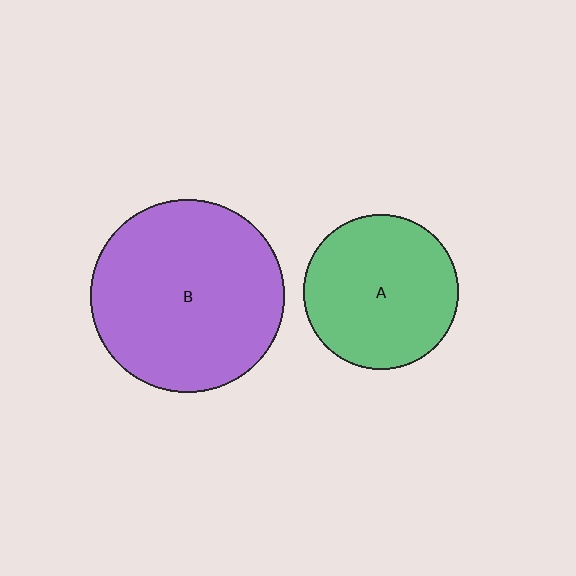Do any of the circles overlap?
No, none of the circles overlap.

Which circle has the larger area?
Circle B (purple).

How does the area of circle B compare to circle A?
Approximately 1.6 times.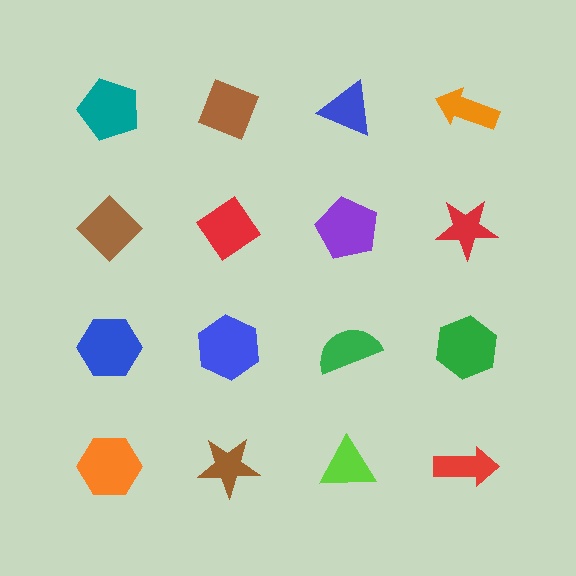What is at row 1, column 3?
A blue triangle.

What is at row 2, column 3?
A purple pentagon.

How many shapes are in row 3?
4 shapes.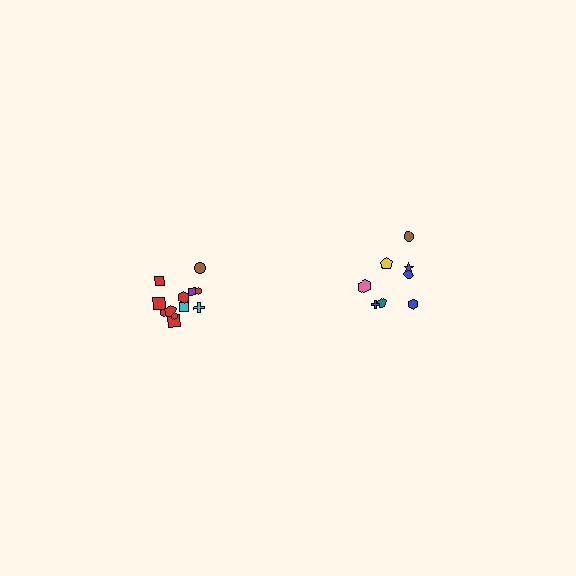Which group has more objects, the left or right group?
The left group.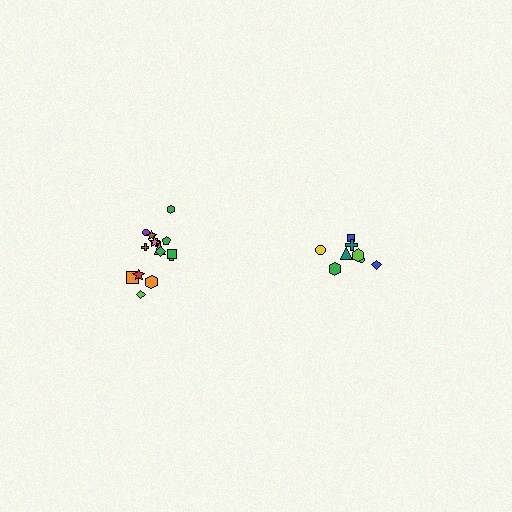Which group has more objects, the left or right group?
The left group.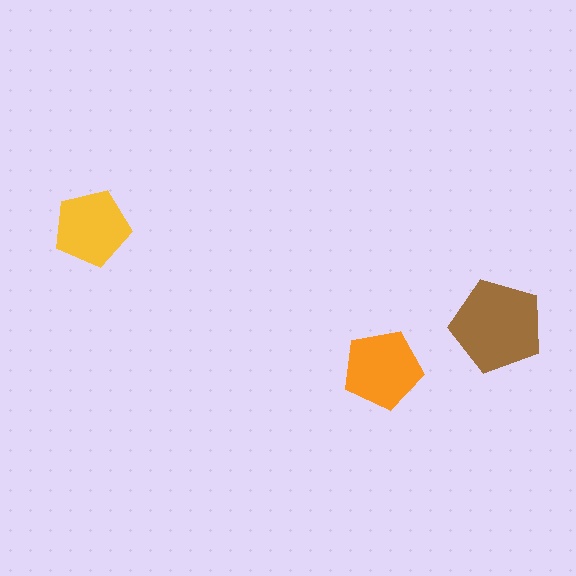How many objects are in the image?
There are 3 objects in the image.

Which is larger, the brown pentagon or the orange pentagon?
The brown one.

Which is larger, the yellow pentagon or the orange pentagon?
The orange one.